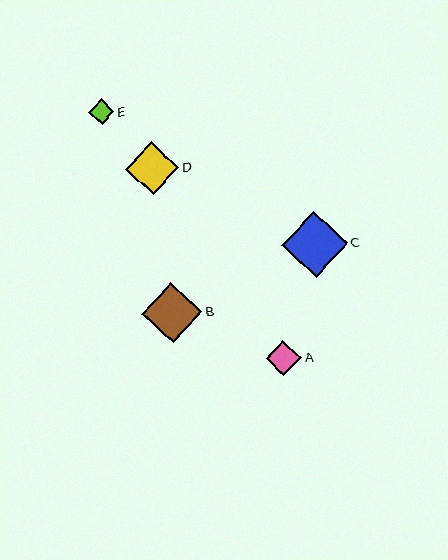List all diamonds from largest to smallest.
From largest to smallest: C, B, D, A, E.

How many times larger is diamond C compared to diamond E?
Diamond C is approximately 2.5 times the size of diamond E.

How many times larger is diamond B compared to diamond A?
Diamond B is approximately 1.7 times the size of diamond A.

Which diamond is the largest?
Diamond C is the largest with a size of approximately 65 pixels.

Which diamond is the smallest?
Diamond E is the smallest with a size of approximately 26 pixels.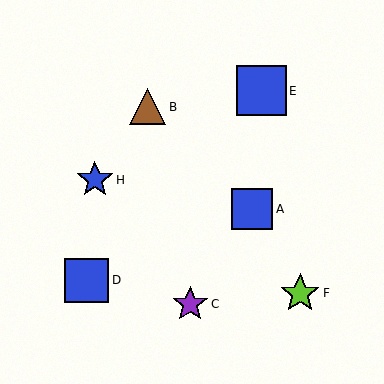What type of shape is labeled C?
Shape C is a purple star.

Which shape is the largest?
The blue square (labeled E) is the largest.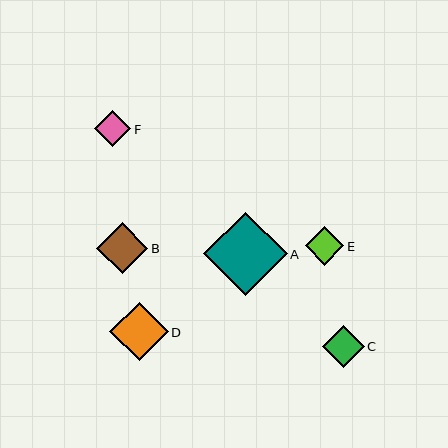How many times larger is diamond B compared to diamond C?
Diamond B is approximately 1.2 times the size of diamond C.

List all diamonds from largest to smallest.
From largest to smallest: A, D, B, C, E, F.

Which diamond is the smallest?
Diamond F is the smallest with a size of approximately 37 pixels.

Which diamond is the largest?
Diamond A is the largest with a size of approximately 83 pixels.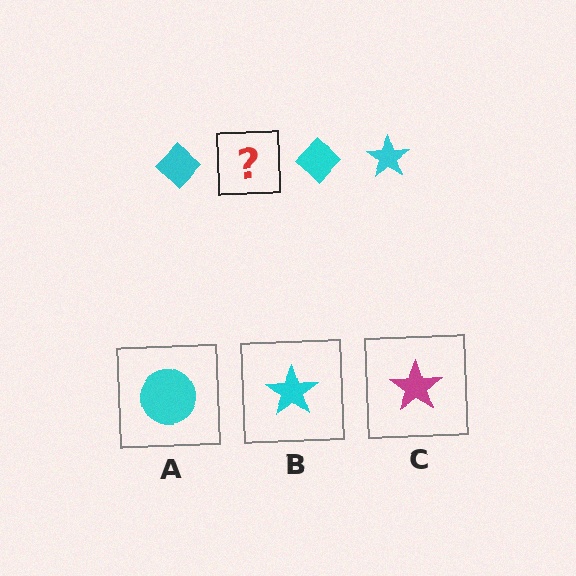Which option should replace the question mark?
Option B.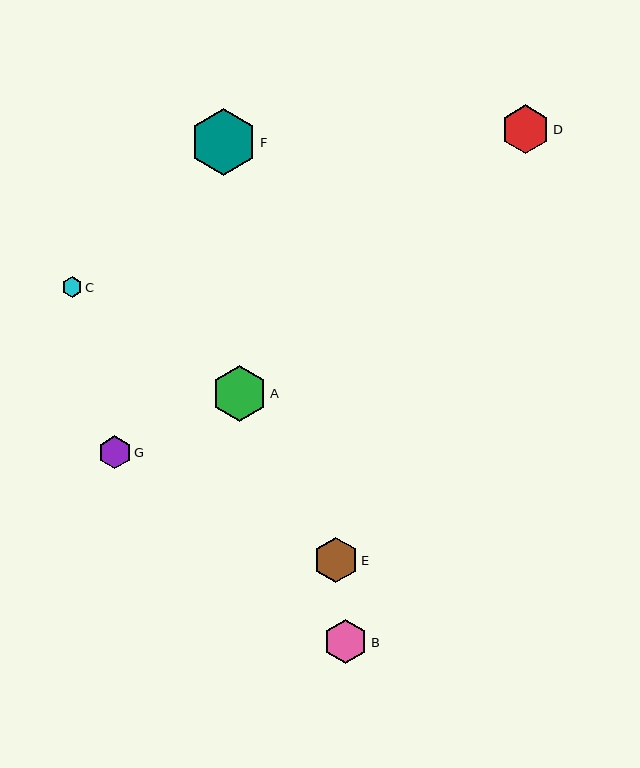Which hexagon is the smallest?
Hexagon C is the smallest with a size of approximately 20 pixels.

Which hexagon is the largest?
Hexagon F is the largest with a size of approximately 67 pixels.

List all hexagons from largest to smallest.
From largest to smallest: F, A, D, E, B, G, C.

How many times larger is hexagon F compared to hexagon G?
Hexagon F is approximately 2.0 times the size of hexagon G.